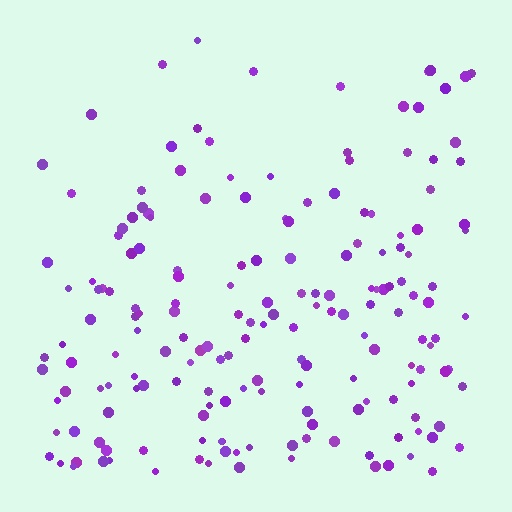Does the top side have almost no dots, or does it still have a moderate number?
Still a moderate number, just noticeably fewer than the bottom.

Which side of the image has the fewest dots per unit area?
The top.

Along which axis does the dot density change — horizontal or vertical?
Vertical.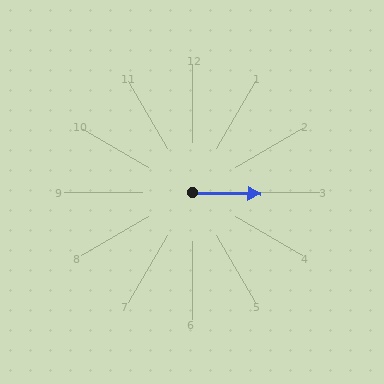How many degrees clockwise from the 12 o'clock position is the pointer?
Approximately 92 degrees.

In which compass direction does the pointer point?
East.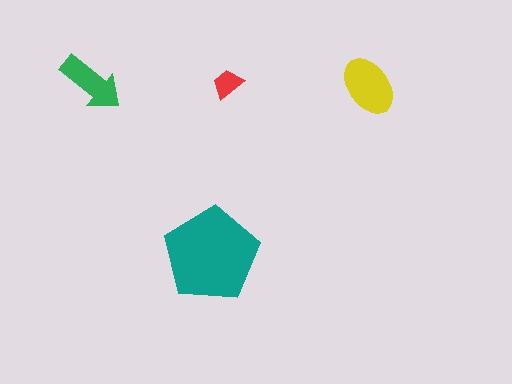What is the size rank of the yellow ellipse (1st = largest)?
2nd.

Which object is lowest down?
The teal pentagon is bottommost.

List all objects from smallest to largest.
The red trapezoid, the green arrow, the yellow ellipse, the teal pentagon.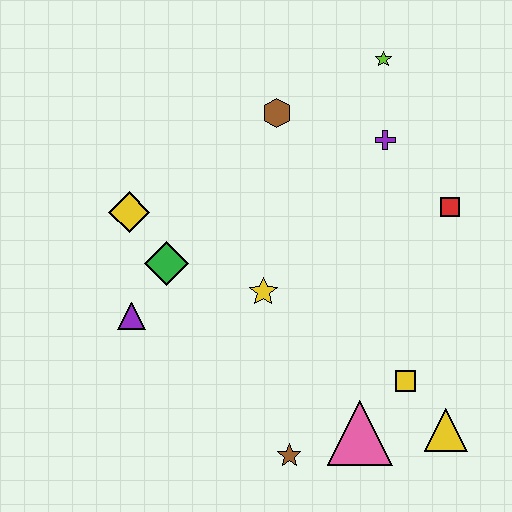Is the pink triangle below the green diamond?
Yes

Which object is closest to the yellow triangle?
The yellow square is closest to the yellow triangle.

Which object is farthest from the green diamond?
The yellow triangle is farthest from the green diamond.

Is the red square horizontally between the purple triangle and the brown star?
No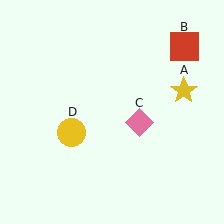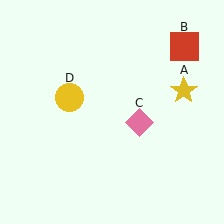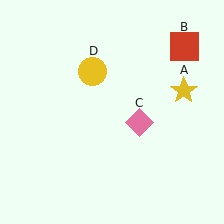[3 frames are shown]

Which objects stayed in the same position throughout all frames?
Yellow star (object A) and red square (object B) and pink diamond (object C) remained stationary.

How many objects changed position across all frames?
1 object changed position: yellow circle (object D).